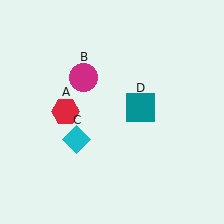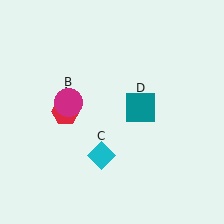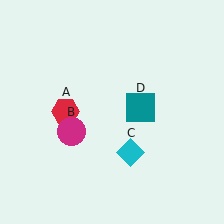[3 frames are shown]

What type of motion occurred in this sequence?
The magenta circle (object B), cyan diamond (object C) rotated counterclockwise around the center of the scene.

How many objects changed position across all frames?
2 objects changed position: magenta circle (object B), cyan diamond (object C).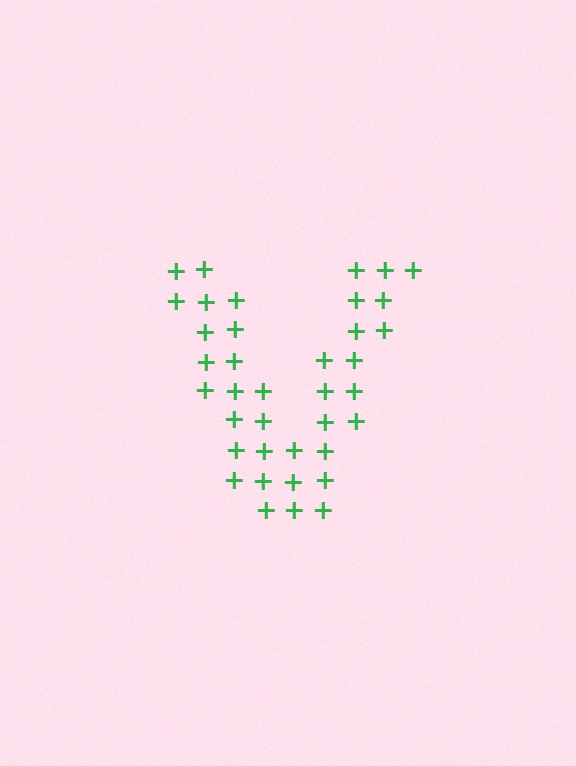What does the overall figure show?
The overall figure shows the letter V.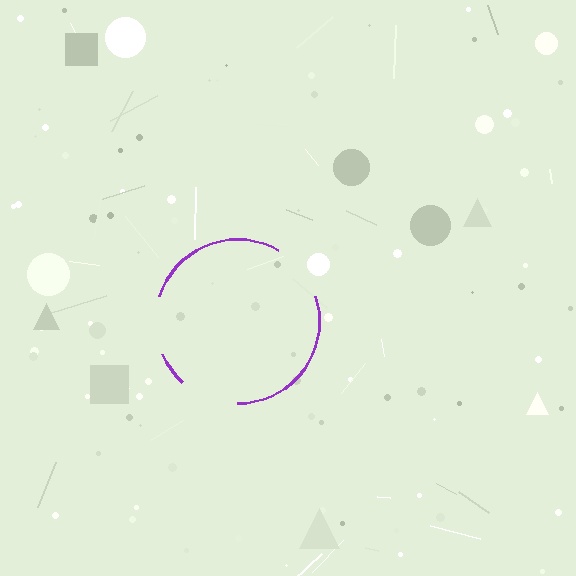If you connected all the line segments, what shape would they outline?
They would outline a circle.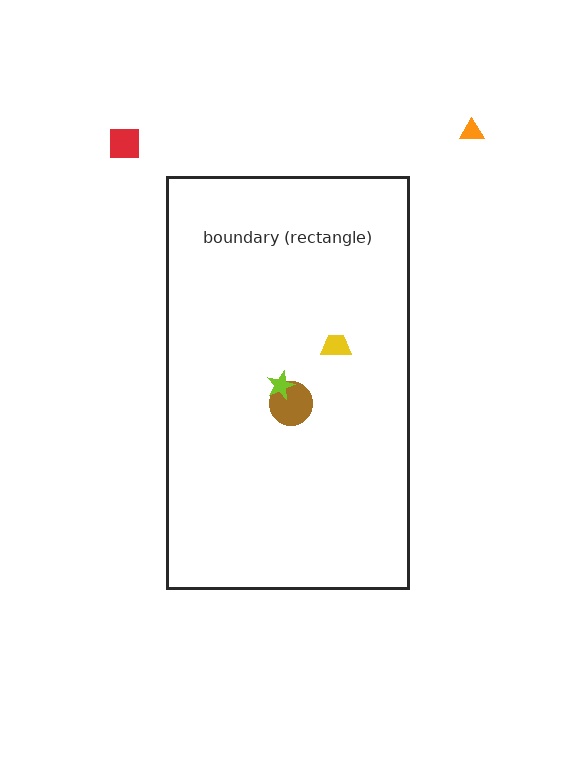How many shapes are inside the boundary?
3 inside, 2 outside.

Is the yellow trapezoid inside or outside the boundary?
Inside.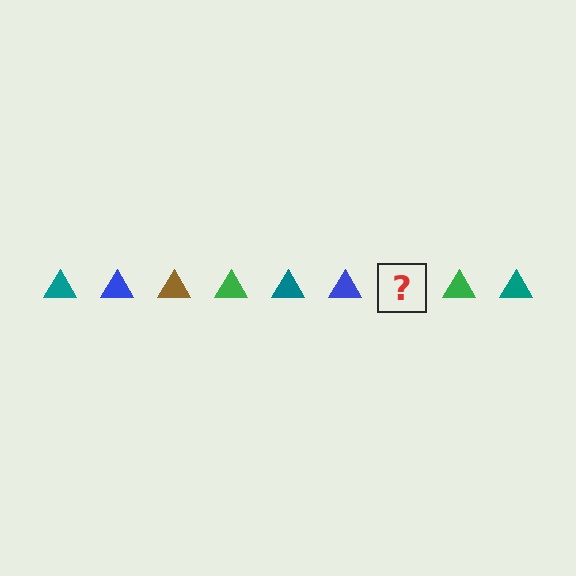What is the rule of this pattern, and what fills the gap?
The rule is that the pattern cycles through teal, blue, brown, green triangles. The gap should be filled with a brown triangle.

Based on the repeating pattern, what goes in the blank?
The blank should be a brown triangle.